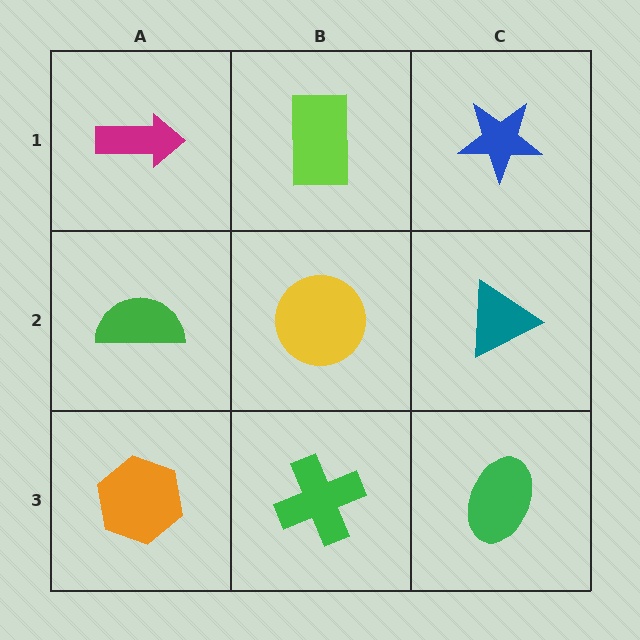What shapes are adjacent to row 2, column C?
A blue star (row 1, column C), a green ellipse (row 3, column C), a yellow circle (row 2, column B).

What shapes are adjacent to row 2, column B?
A lime rectangle (row 1, column B), a green cross (row 3, column B), a green semicircle (row 2, column A), a teal triangle (row 2, column C).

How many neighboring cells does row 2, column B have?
4.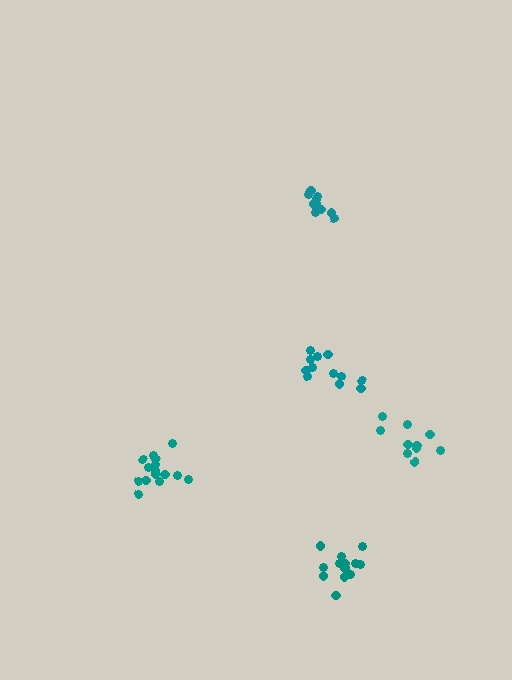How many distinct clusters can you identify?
There are 5 distinct clusters.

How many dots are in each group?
Group 1: 12 dots, Group 2: 16 dots, Group 3: 10 dots, Group 4: 10 dots, Group 5: 14 dots (62 total).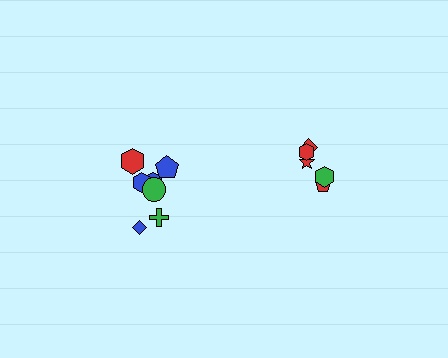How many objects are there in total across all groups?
There are 12 objects.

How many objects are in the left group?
There are 7 objects.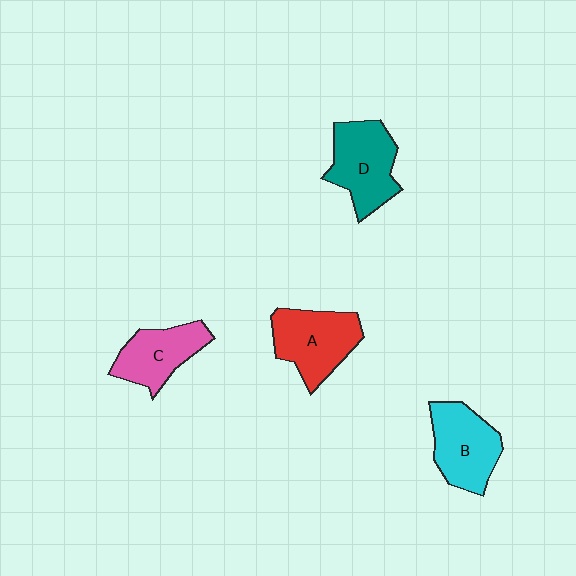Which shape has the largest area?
Shape A (red).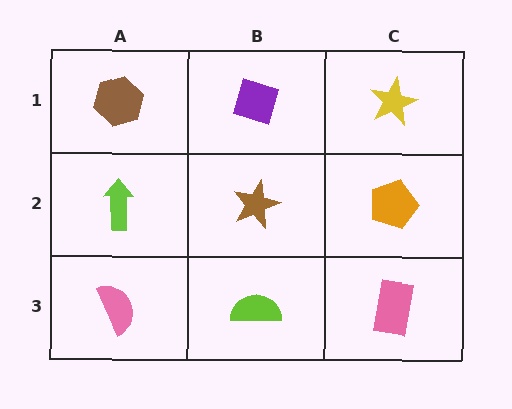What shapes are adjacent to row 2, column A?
A brown hexagon (row 1, column A), a pink semicircle (row 3, column A), a brown star (row 2, column B).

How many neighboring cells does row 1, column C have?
2.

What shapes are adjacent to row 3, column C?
An orange pentagon (row 2, column C), a lime semicircle (row 3, column B).